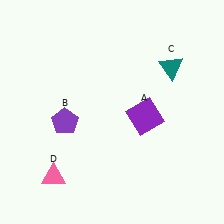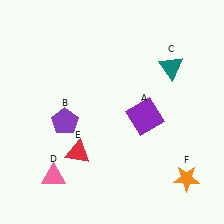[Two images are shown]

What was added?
A red triangle (E), an orange star (F) were added in Image 2.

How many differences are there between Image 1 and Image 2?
There are 2 differences between the two images.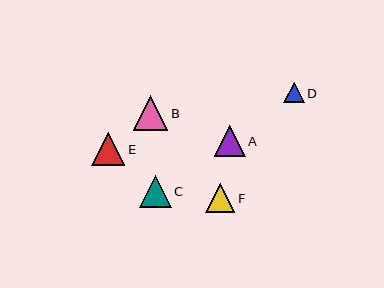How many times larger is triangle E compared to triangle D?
Triangle E is approximately 1.6 times the size of triangle D.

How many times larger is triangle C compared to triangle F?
Triangle C is approximately 1.1 times the size of triangle F.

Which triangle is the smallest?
Triangle D is the smallest with a size of approximately 20 pixels.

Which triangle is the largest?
Triangle B is the largest with a size of approximately 35 pixels.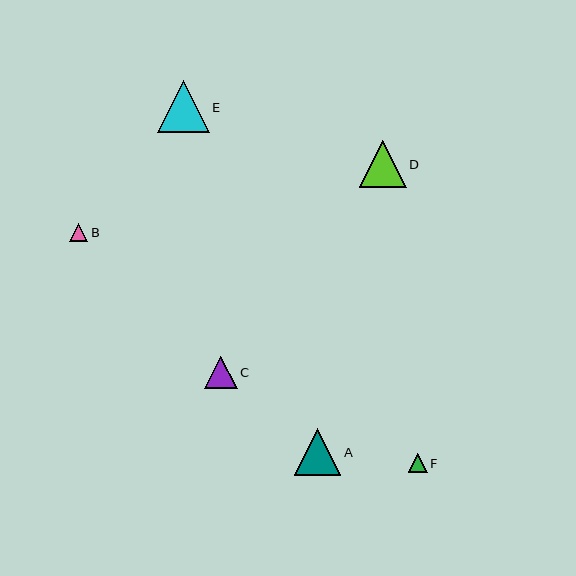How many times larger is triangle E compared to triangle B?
Triangle E is approximately 2.8 times the size of triangle B.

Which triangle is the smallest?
Triangle B is the smallest with a size of approximately 18 pixels.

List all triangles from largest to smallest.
From largest to smallest: E, D, A, C, F, B.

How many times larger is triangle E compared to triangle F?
Triangle E is approximately 2.8 times the size of triangle F.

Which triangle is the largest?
Triangle E is the largest with a size of approximately 51 pixels.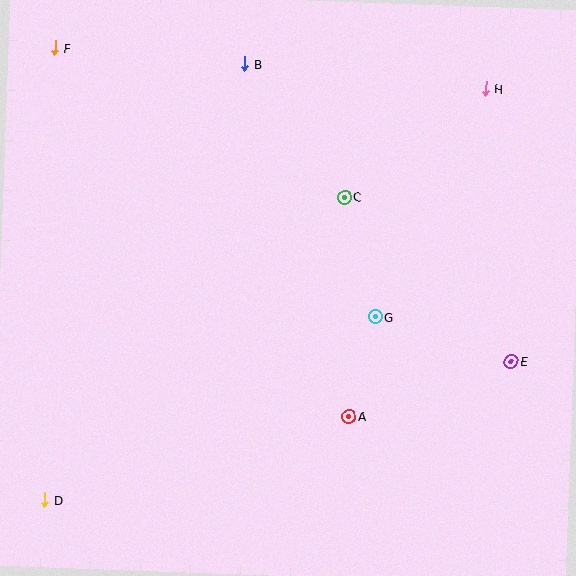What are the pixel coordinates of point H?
Point H is at (486, 89).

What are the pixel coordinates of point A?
Point A is at (349, 417).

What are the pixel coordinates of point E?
Point E is at (511, 361).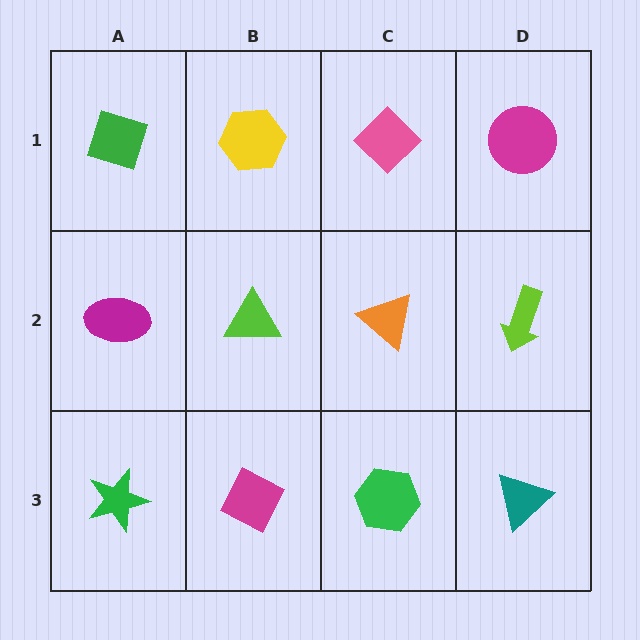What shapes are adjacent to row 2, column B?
A yellow hexagon (row 1, column B), a magenta diamond (row 3, column B), a magenta ellipse (row 2, column A), an orange triangle (row 2, column C).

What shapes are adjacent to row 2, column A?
A green diamond (row 1, column A), a green star (row 3, column A), a lime triangle (row 2, column B).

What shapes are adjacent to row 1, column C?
An orange triangle (row 2, column C), a yellow hexagon (row 1, column B), a magenta circle (row 1, column D).